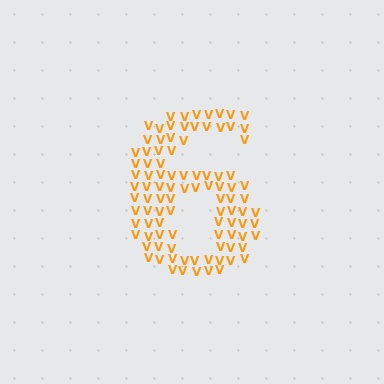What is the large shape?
The large shape is the digit 6.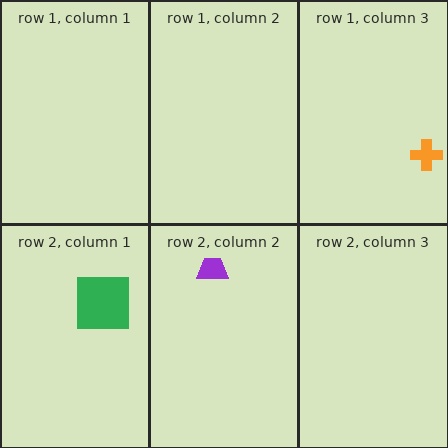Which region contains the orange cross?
The row 1, column 3 region.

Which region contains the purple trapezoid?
The row 2, column 2 region.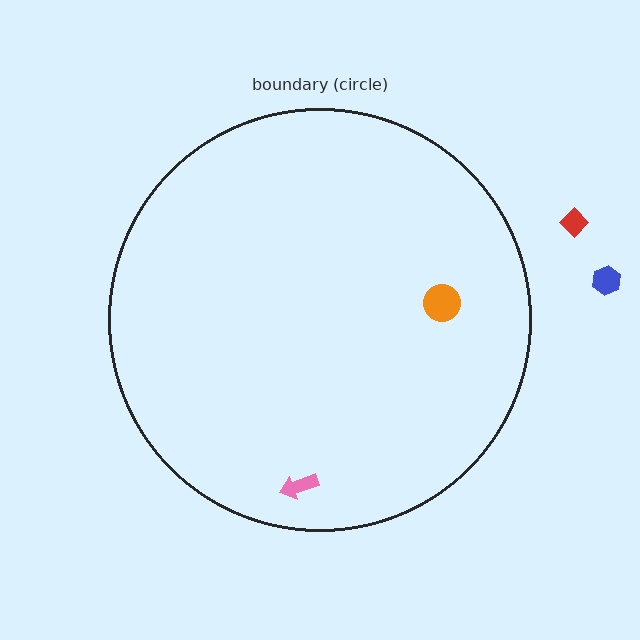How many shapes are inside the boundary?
2 inside, 2 outside.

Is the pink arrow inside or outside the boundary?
Inside.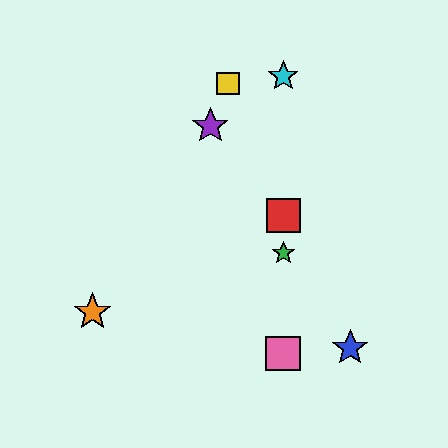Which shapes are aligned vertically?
The red square, the green star, the cyan star, the pink square are aligned vertically.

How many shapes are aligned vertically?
4 shapes (the red square, the green star, the cyan star, the pink square) are aligned vertically.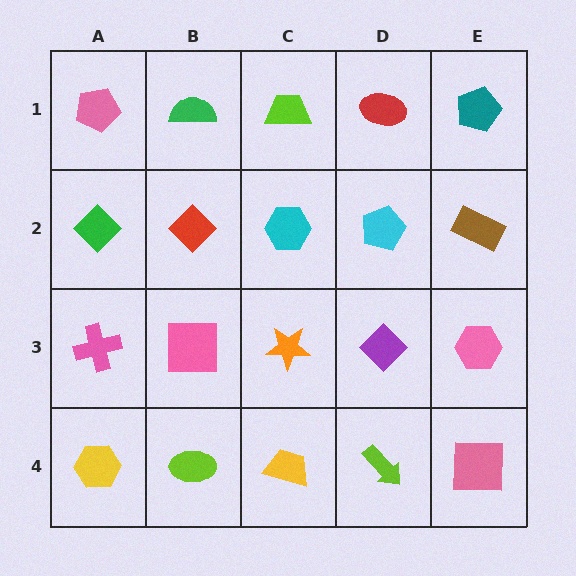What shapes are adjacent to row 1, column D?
A cyan pentagon (row 2, column D), a lime trapezoid (row 1, column C), a teal pentagon (row 1, column E).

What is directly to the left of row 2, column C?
A red diamond.